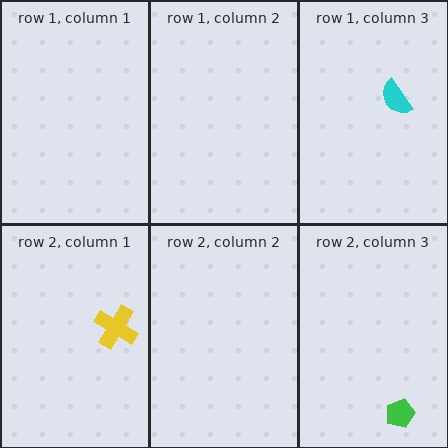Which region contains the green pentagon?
The row 2, column 3 region.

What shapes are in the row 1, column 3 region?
The cyan semicircle.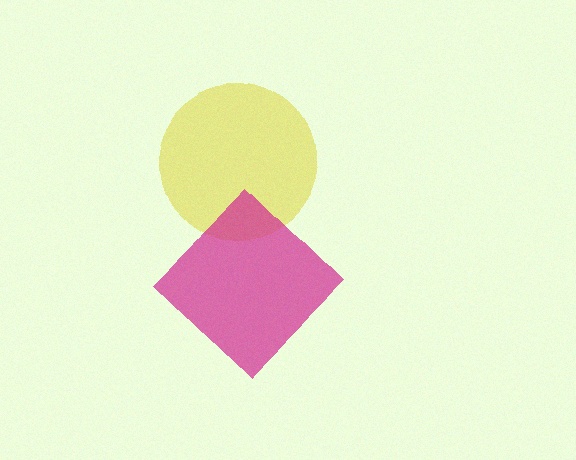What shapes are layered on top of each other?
The layered shapes are: a yellow circle, a magenta diamond.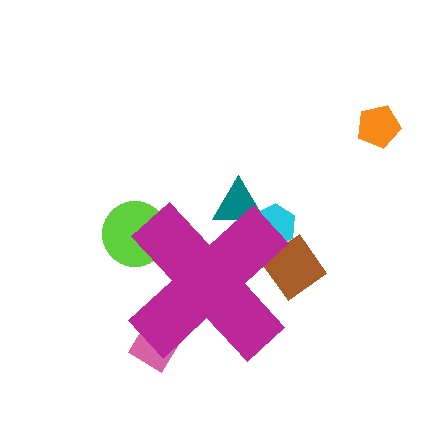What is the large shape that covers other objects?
A magenta cross.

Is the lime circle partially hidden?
Yes, the lime circle is partially hidden behind the magenta cross.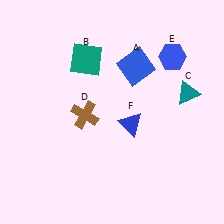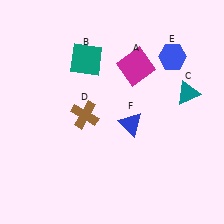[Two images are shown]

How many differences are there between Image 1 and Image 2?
There is 1 difference between the two images.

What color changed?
The square (A) changed from blue in Image 1 to magenta in Image 2.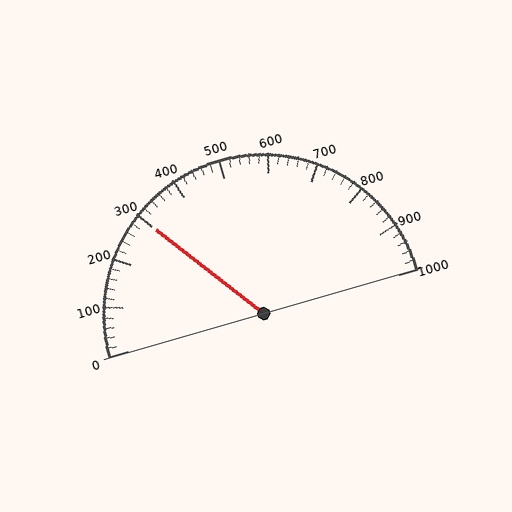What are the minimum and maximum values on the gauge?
The gauge ranges from 0 to 1000.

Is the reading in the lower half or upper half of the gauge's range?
The reading is in the lower half of the range (0 to 1000).